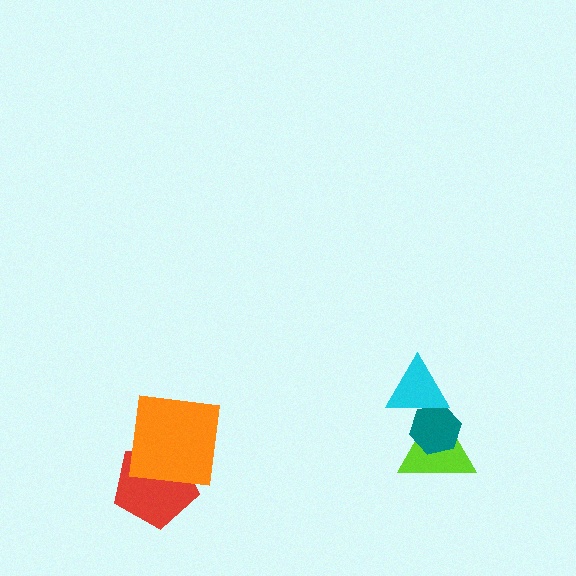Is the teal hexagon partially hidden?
Yes, it is partially covered by another shape.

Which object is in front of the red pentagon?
The orange square is in front of the red pentagon.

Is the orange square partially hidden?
No, no other shape covers it.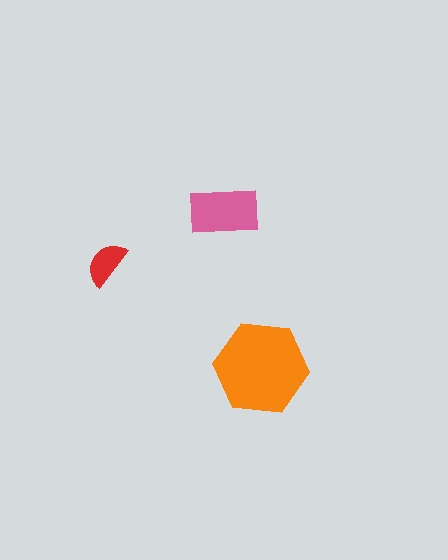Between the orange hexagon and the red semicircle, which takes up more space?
The orange hexagon.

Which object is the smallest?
The red semicircle.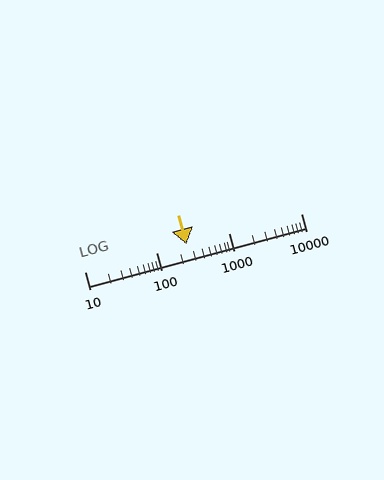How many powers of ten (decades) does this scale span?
The scale spans 3 decades, from 10 to 10000.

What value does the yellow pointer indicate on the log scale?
The pointer indicates approximately 260.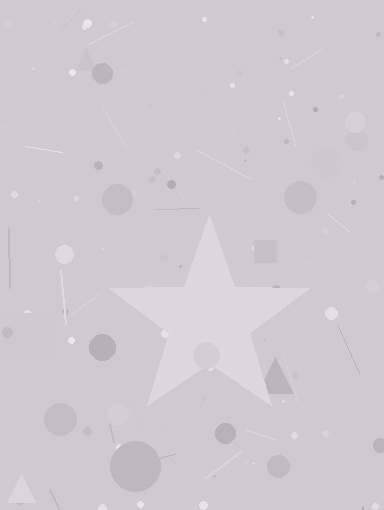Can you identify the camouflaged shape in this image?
The camouflaged shape is a star.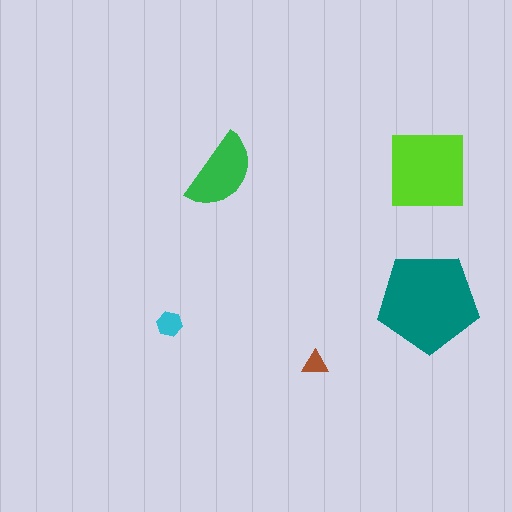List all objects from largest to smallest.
The teal pentagon, the lime square, the green semicircle, the cyan hexagon, the brown triangle.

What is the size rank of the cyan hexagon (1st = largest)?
4th.